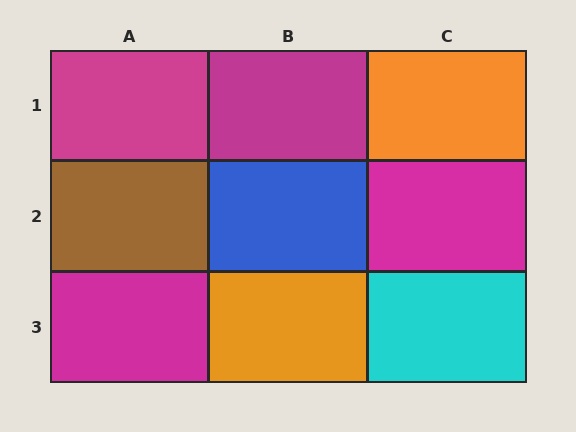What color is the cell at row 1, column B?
Magenta.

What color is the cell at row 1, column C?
Orange.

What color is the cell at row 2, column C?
Magenta.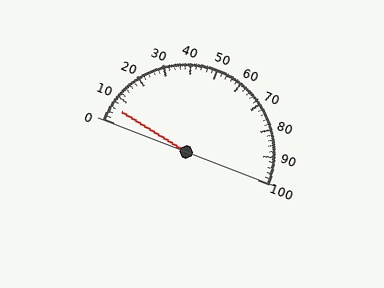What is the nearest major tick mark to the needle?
The nearest major tick mark is 10.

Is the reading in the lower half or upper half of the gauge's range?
The reading is in the lower half of the range (0 to 100).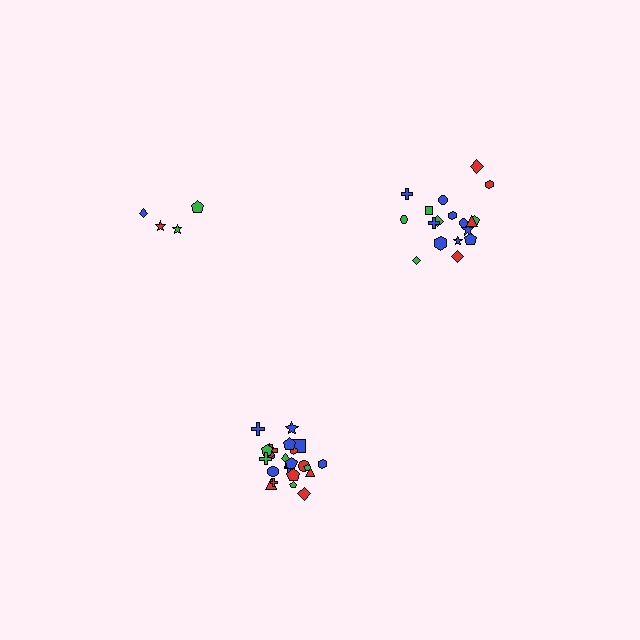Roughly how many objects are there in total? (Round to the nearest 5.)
Roughly 45 objects in total.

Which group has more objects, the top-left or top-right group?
The top-right group.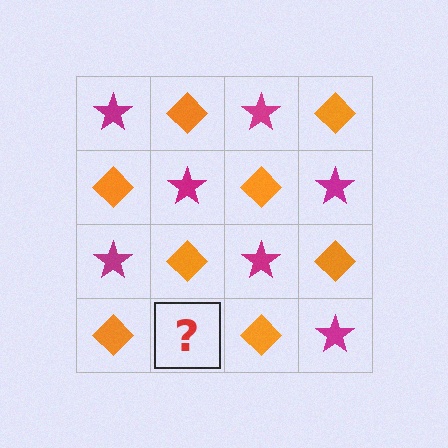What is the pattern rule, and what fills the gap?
The rule is that it alternates magenta star and orange diamond in a checkerboard pattern. The gap should be filled with a magenta star.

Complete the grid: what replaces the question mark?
The question mark should be replaced with a magenta star.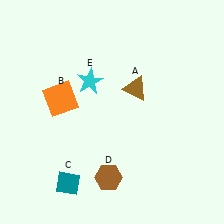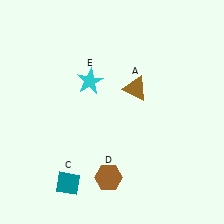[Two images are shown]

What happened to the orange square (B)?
The orange square (B) was removed in Image 2. It was in the top-left area of Image 1.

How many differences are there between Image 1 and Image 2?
There is 1 difference between the two images.